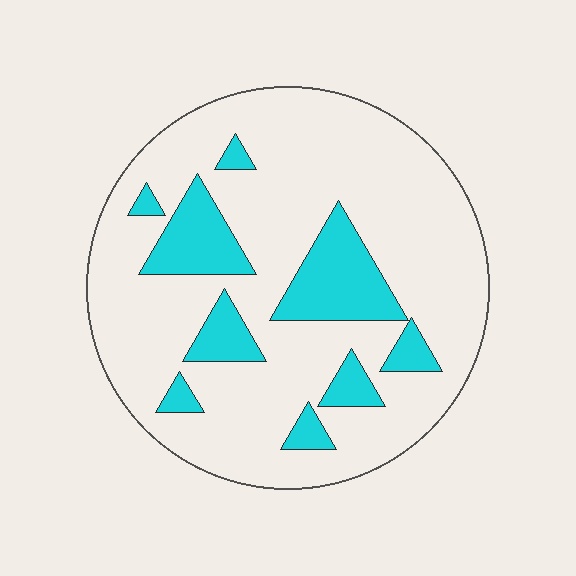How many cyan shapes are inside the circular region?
9.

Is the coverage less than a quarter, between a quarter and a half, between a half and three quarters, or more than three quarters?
Less than a quarter.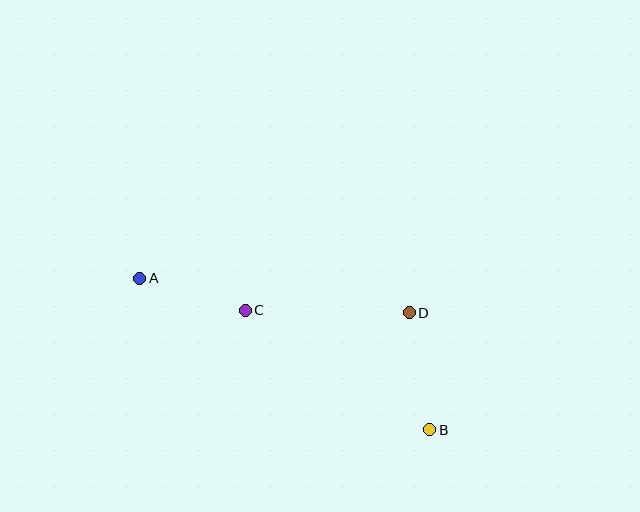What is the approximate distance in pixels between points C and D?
The distance between C and D is approximately 164 pixels.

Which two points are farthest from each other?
Points A and B are farthest from each other.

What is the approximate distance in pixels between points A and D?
The distance between A and D is approximately 272 pixels.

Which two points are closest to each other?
Points A and C are closest to each other.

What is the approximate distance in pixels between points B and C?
The distance between B and C is approximately 220 pixels.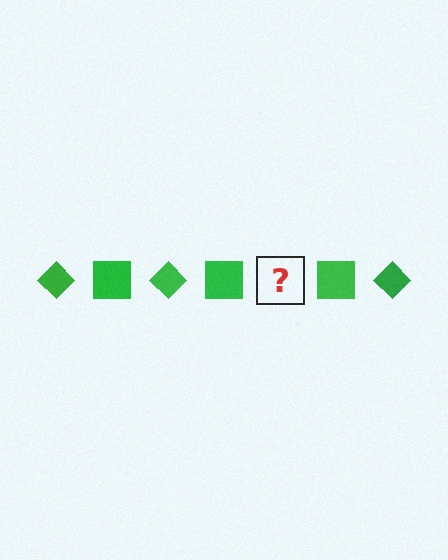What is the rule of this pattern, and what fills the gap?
The rule is that the pattern cycles through diamond, square shapes in green. The gap should be filled with a green diamond.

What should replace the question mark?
The question mark should be replaced with a green diamond.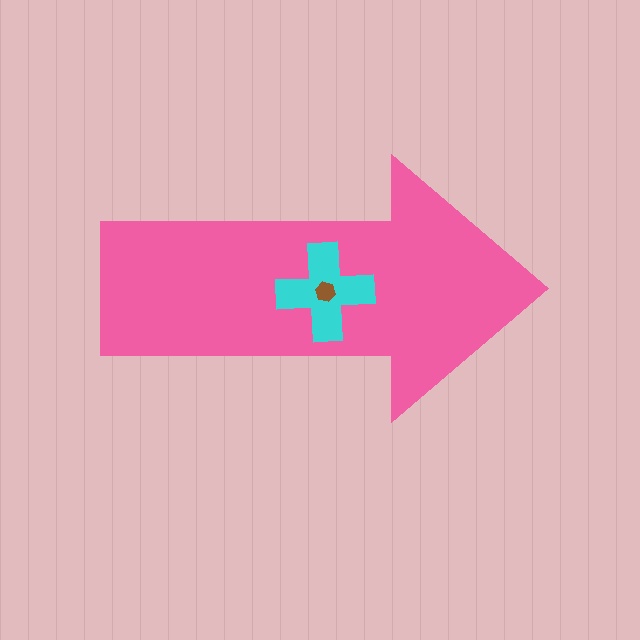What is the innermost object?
The brown hexagon.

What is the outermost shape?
The pink arrow.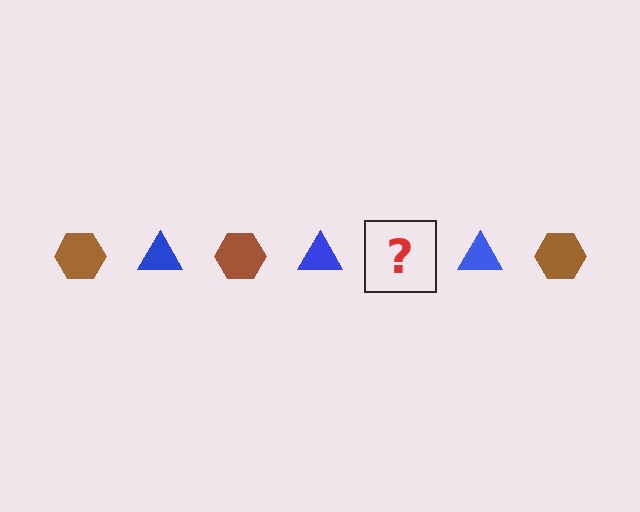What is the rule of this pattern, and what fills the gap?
The rule is that the pattern alternates between brown hexagon and blue triangle. The gap should be filled with a brown hexagon.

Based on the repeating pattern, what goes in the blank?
The blank should be a brown hexagon.